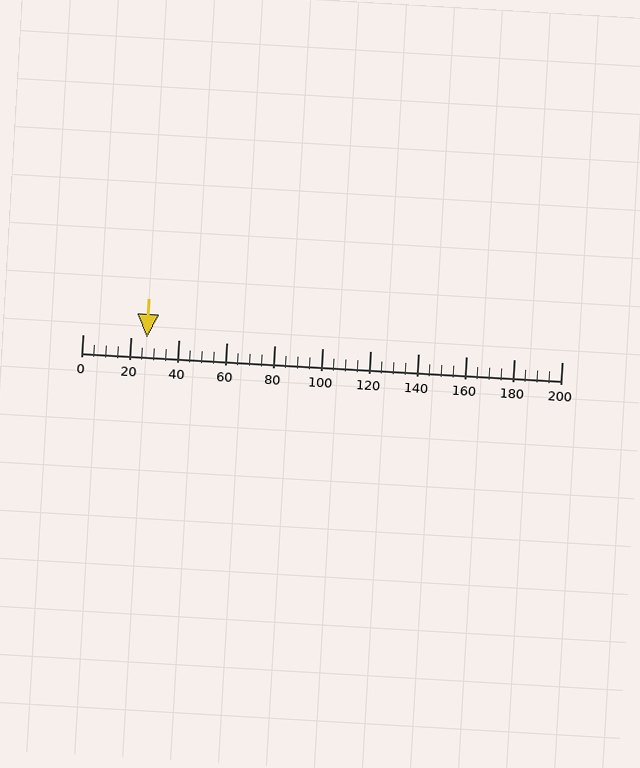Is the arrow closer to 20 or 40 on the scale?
The arrow is closer to 20.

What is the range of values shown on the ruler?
The ruler shows values from 0 to 200.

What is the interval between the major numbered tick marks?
The major tick marks are spaced 20 units apart.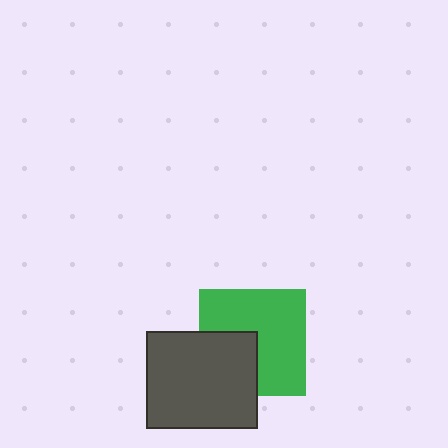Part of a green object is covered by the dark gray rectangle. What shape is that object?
It is a square.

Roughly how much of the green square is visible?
Most of it is visible (roughly 67%).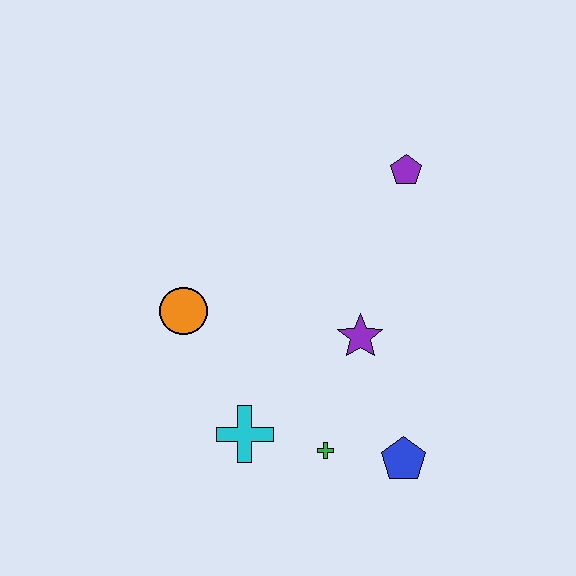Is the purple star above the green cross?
Yes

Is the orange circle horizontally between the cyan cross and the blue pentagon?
No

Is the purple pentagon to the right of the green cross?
Yes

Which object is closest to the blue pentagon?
The green cross is closest to the blue pentagon.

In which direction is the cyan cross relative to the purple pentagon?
The cyan cross is below the purple pentagon.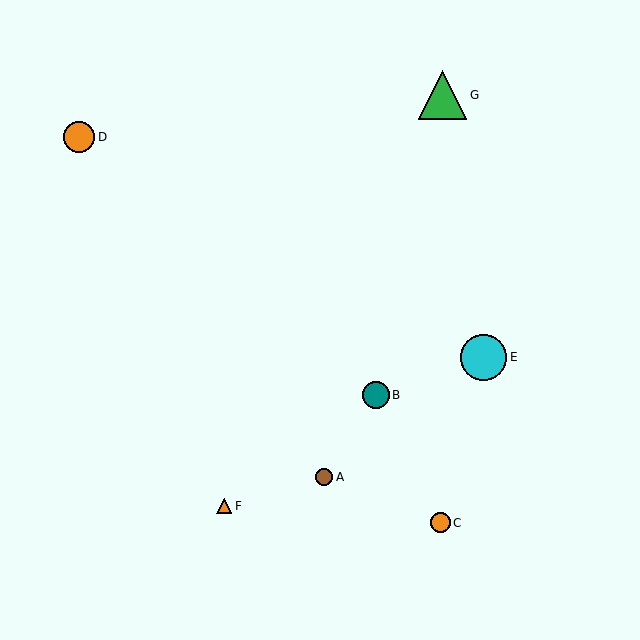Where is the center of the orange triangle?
The center of the orange triangle is at (224, 506).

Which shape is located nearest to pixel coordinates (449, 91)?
The green triangle (labeled G) at (443, 95) is nearest to that location.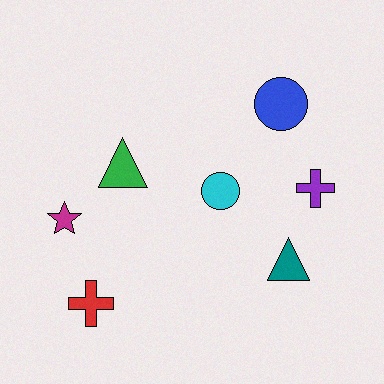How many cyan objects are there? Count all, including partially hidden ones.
There is 1 cyan object.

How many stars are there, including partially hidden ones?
There is 1 star.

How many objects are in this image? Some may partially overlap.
There are 7 objects.